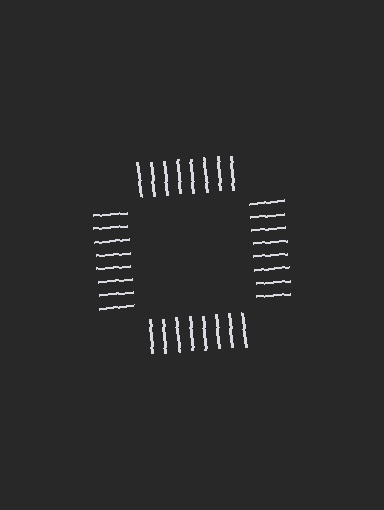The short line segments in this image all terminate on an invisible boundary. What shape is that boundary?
An illusory square — the line segments terminate on its edges but no continuous stroke is drawn.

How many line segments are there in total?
32 — 8 along each of the 4 edges.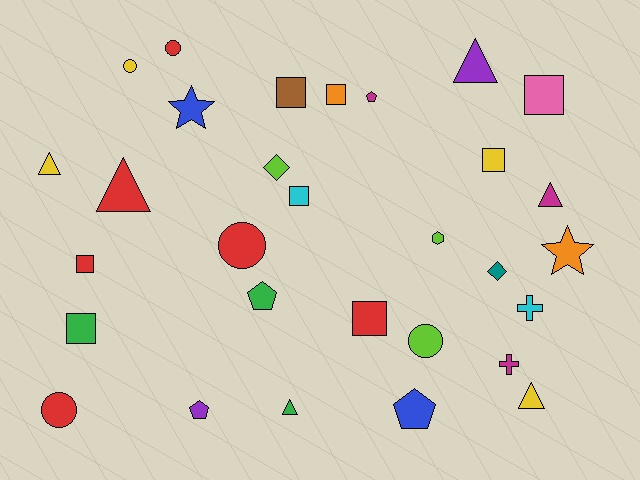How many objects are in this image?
There are 30 objects.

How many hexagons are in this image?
There is 1 hexagon.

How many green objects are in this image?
There are 3 green objects.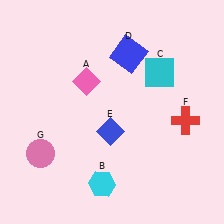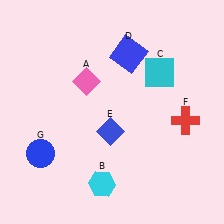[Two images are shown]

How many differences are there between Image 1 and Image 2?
There is 1 difference between the two images.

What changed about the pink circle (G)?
In Image 1, G is pink. In Image 2, it changed to blue.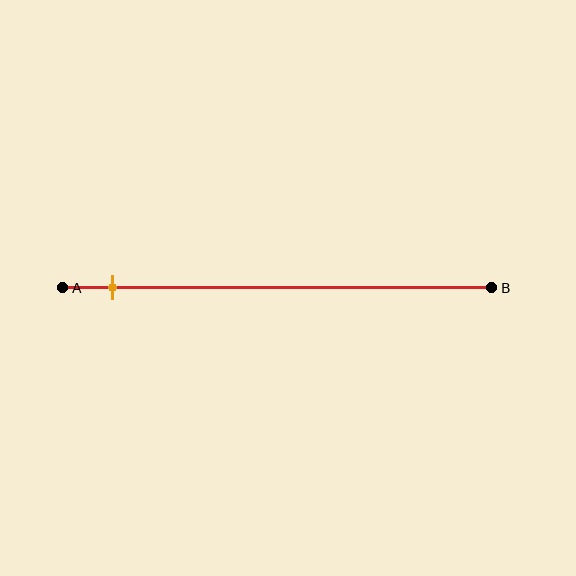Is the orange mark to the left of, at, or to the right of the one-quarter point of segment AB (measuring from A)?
The orange mark is to the left of the one-quarter point of segment AB.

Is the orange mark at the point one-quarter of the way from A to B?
No, the mark is at about 10% from A, not at the 25% one-quarter point.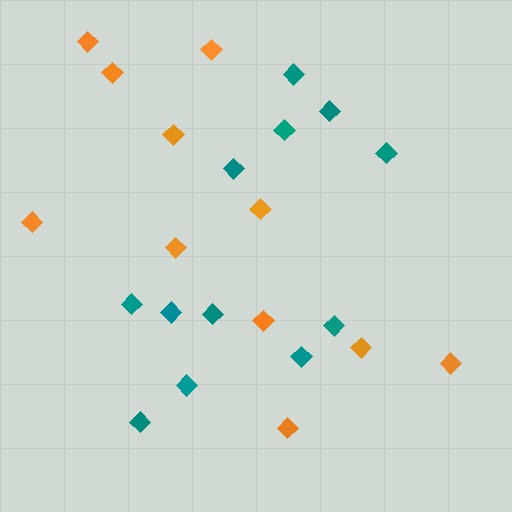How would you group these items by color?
There are 2 groups: one group of teal diamonds (12) and one group of orange diamonds (11).